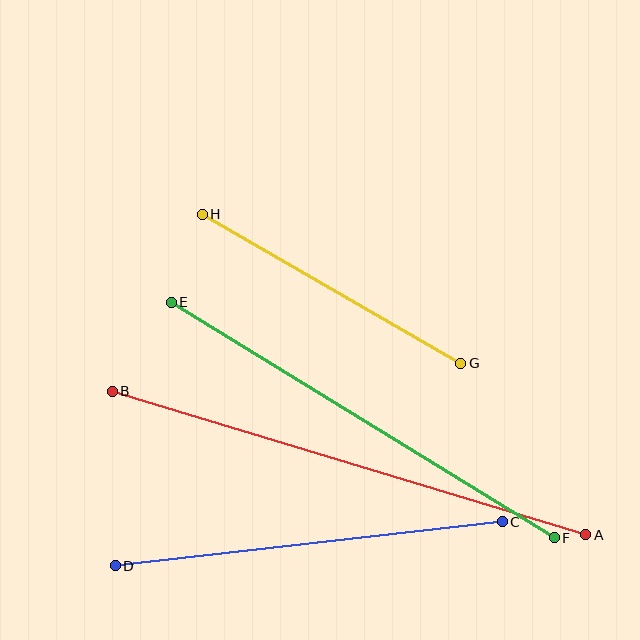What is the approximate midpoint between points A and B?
The midpoint is at approximately (349, 463) pixels.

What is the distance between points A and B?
The distance is approximately 495 pixels.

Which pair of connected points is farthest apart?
Points A and B are farthest apart.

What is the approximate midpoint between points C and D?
The midpoint is at approximately (309, 544) pixels.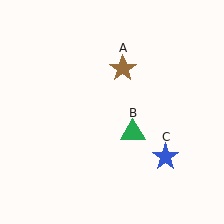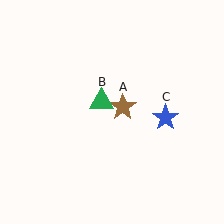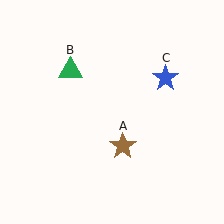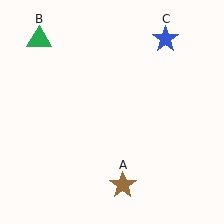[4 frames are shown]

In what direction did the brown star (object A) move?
The brown star (object A) moved down.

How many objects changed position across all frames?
3 objects changed position: brown star (object A), green triangle (object B), blue star (object C).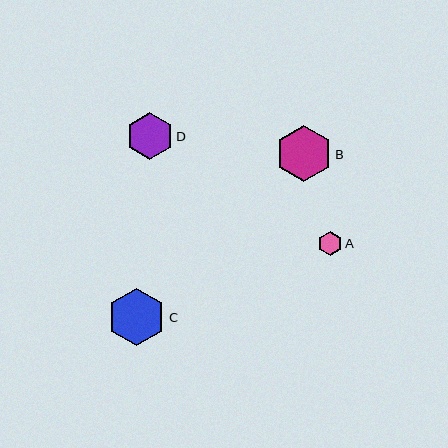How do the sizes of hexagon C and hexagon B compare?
Hexagon C and hexagon B are approximately the same size.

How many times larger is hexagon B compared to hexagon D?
Hexagon B is approximately 1.2 times the size of hexagon D.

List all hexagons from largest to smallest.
From largest to smallest: C, B, D, A.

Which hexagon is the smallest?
Hexagon A is the smallest with a size of approximately 24 pixels.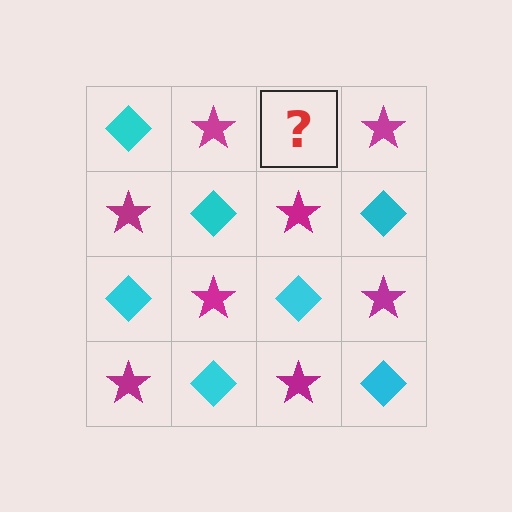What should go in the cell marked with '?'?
The missing cell should contain a cyan diamond.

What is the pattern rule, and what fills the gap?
The rule is that it alternates cyan diamond and magenta star in a checkerboard pattern. The gap should be filled with a cyan diamond.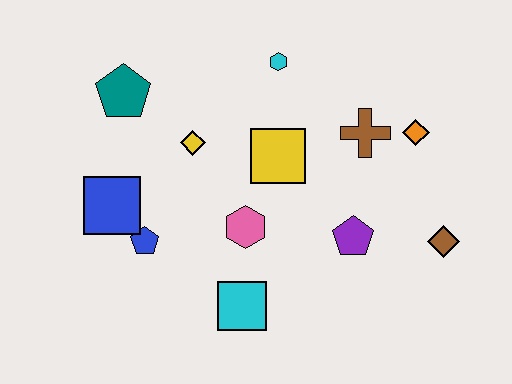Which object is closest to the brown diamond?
The purple pentagon is closest to the brown diamond.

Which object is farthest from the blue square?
The brown diamond is farthest from the blue square.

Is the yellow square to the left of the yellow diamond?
No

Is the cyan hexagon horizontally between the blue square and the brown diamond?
Yes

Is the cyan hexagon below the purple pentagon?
No